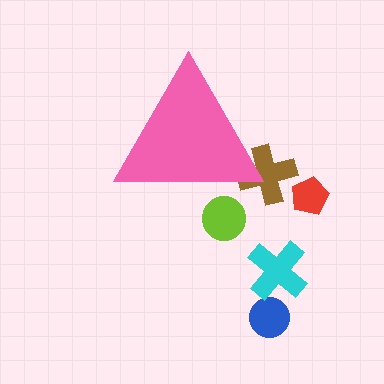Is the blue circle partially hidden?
No, the blue circle is fully visible.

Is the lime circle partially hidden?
Yes, the lime circle is partially hidden behind the pink triangle.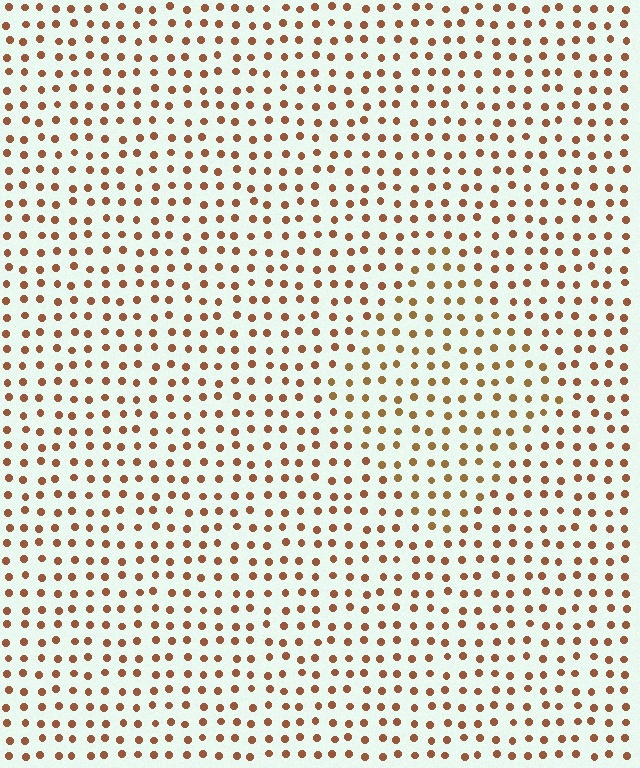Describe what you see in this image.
The image is filled with small brown elements in a uniform arrangement. A diamond-shaped region is visible where the elements are tinted to a slightly different hue, forming a subtle color boundary.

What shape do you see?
I see a diamond.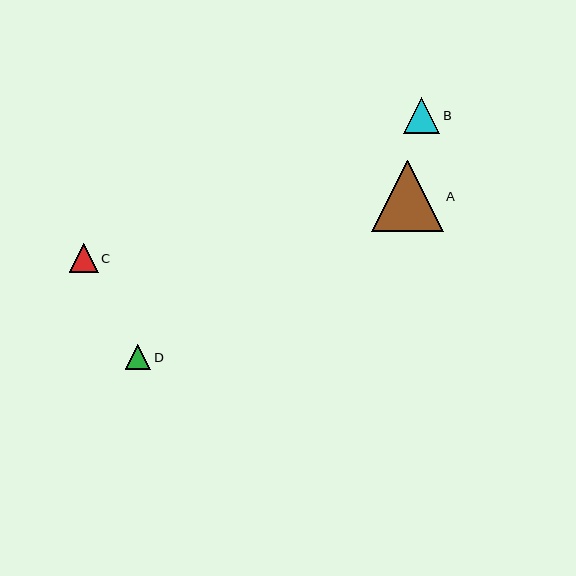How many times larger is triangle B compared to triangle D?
Triangle B is approximately 1.4 times the size of triangle D.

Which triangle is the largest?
Triangle A is the largest with a size of approximately 71 pixels.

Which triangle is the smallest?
Triangle D is the smallest with a size of approximately 25 pixels.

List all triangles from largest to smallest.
From largest to smallest: A, B, C, D.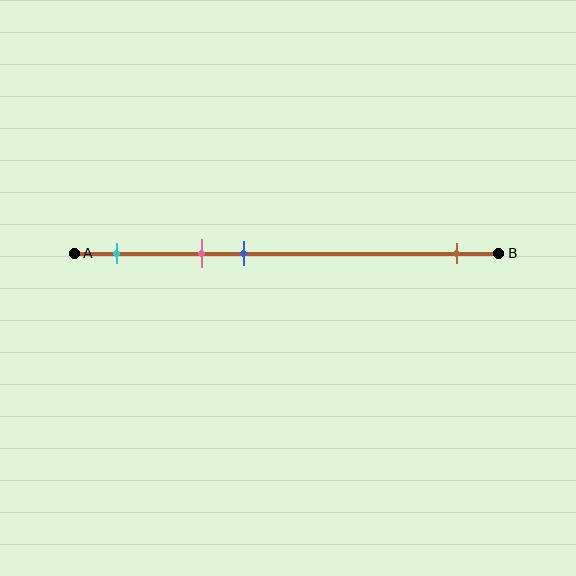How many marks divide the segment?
There are 4 marks dividing the segment.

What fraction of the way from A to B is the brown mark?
The brown mark is approximately 90% (0.9) of the way from A to B.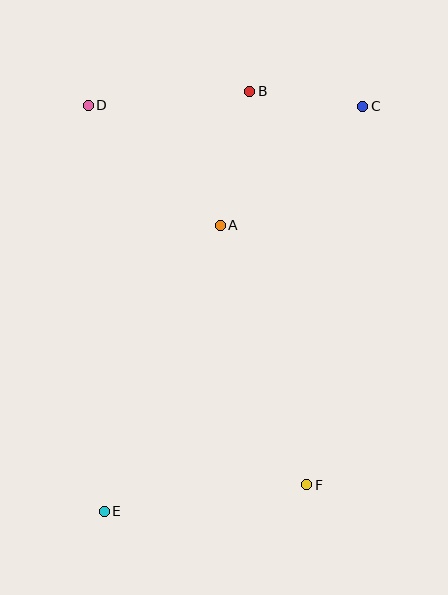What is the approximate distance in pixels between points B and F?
The distance between B and F is approximately 398 pixels.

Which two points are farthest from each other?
Points C and E are farthest from each other.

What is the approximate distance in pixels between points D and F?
The distance between D and F is approximately 438 pixels.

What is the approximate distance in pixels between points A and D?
The distance between A and D is approximately 179 pixels.